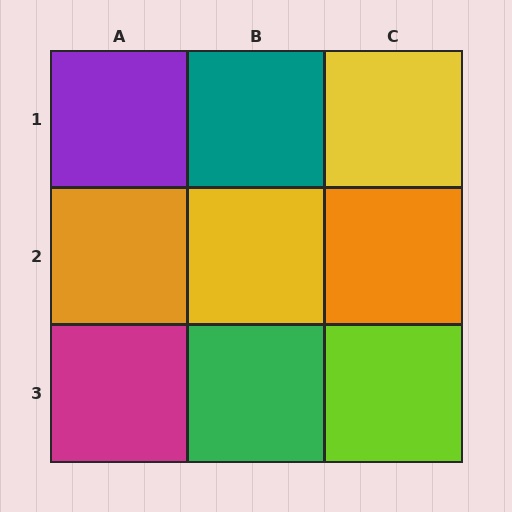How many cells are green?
1 cell is green.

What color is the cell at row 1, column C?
Yellow.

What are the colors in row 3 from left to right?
Magenta, green, lime.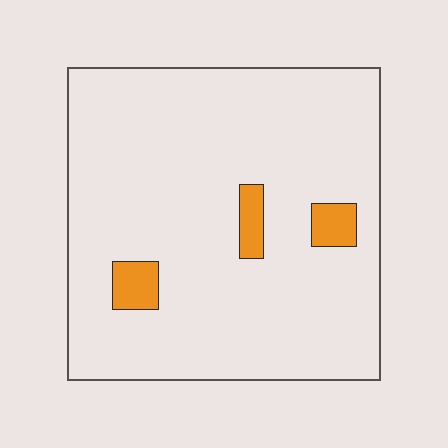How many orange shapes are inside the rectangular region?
3.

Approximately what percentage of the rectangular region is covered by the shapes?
Approximately 5%.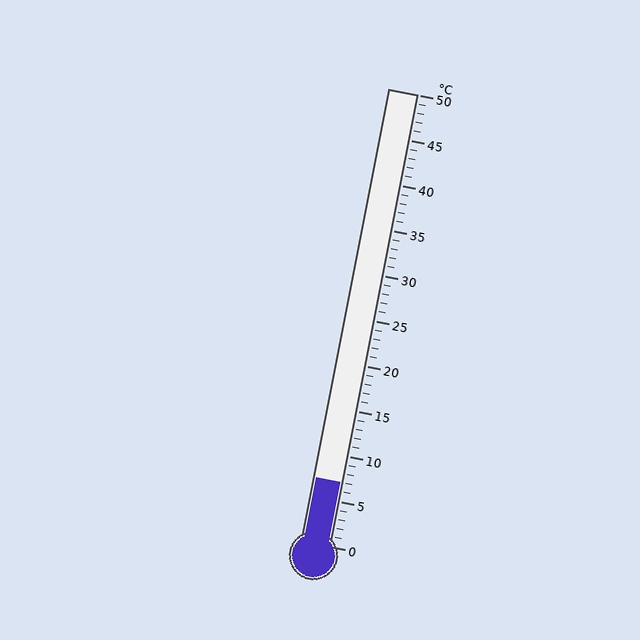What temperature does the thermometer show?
The thermometer shows approximately 7°C.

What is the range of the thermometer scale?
The thermometer scale ranges from 0°C to 50°C.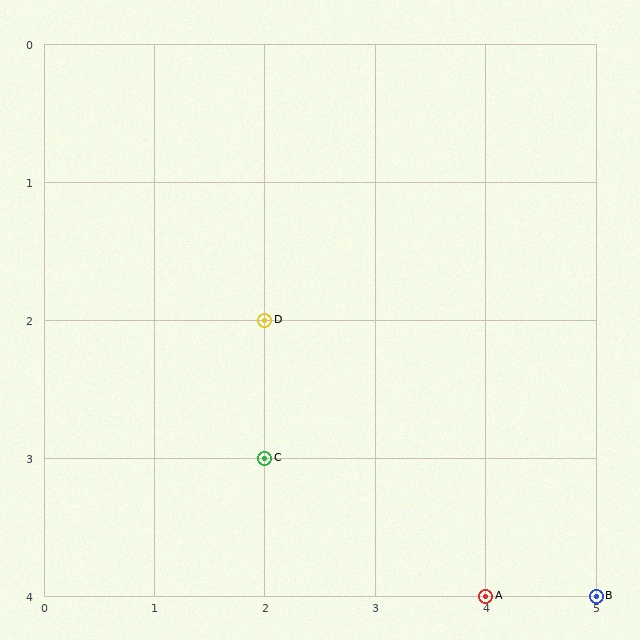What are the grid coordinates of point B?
Point B is at grid coordinates (5, 4).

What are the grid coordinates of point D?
Point D is at grid coordinates (2, 2).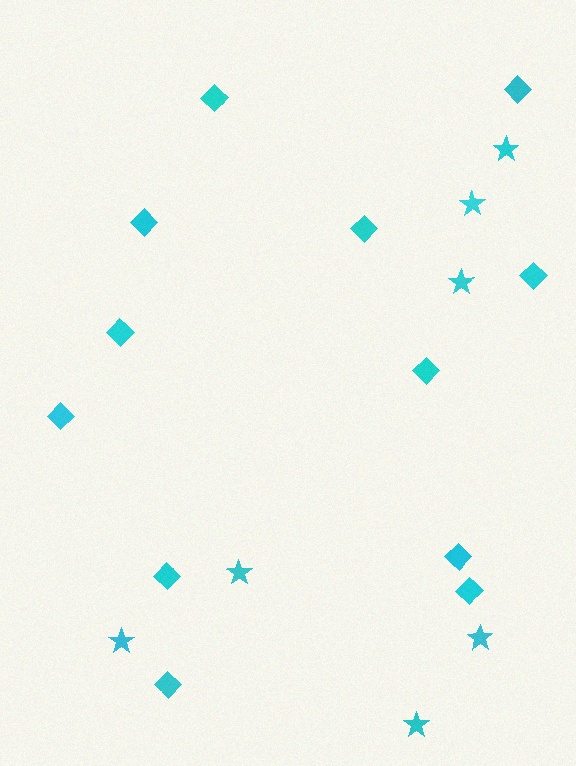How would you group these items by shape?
There are 2 groups: one group of diamonds (12) and one group of stars (7).